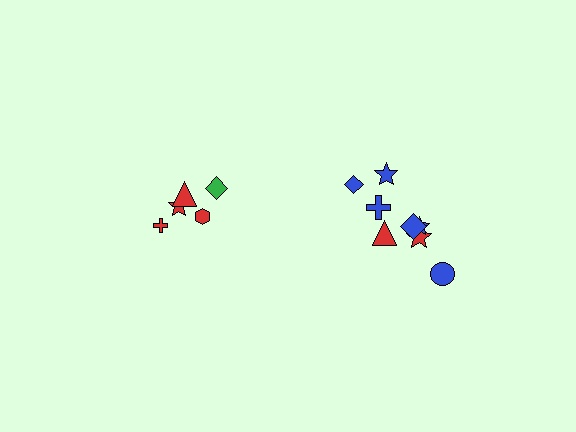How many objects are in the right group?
There are 8 objects.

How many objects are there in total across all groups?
There are 13 objects.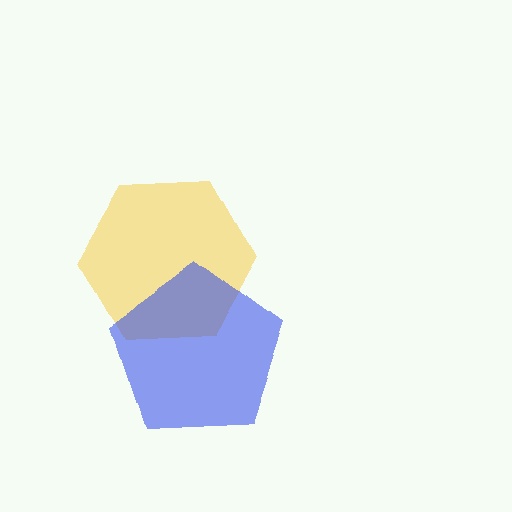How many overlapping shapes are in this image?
There are 2 overlapping shapes in the image.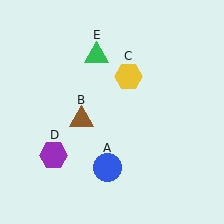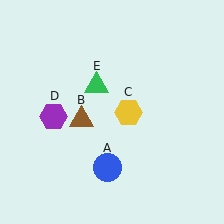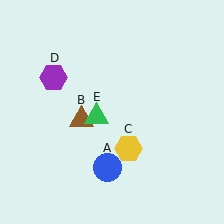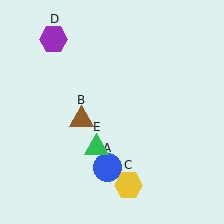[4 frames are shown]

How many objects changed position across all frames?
3 objects changed position: yellow hexagon (object C), purple hexagon (object D), green triangle (object E).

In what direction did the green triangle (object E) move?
The green triangle (object E) moved down.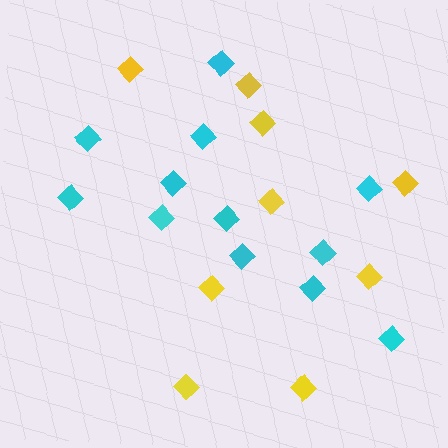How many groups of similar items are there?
There are 2 groups: one group of yellow diamonds (9) and one group of cyan diamonds (12).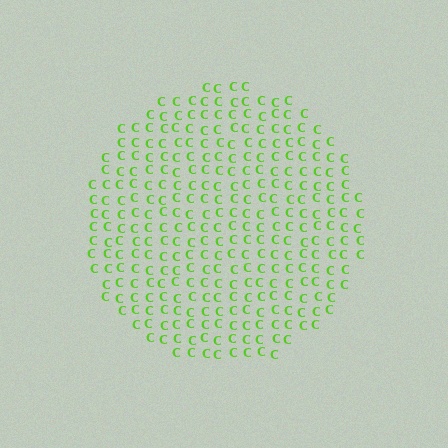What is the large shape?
The large shape is a circle.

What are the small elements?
The small elements are letter C's.